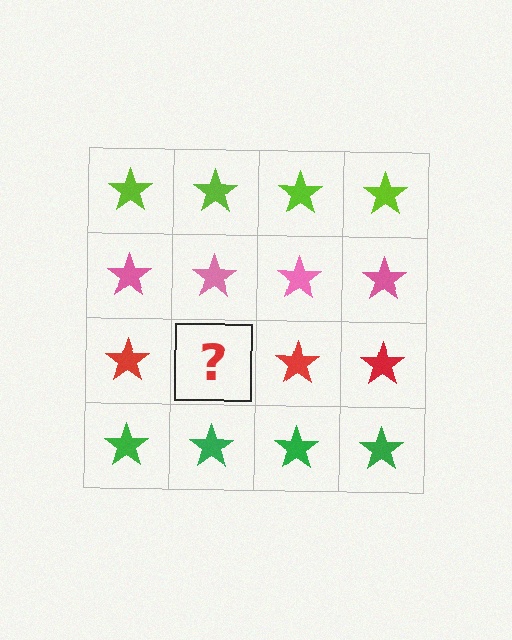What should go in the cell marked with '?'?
The missing cell should contain a red star.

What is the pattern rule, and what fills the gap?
The rule is that each row has a consistent color. The gap should be filled with a red star.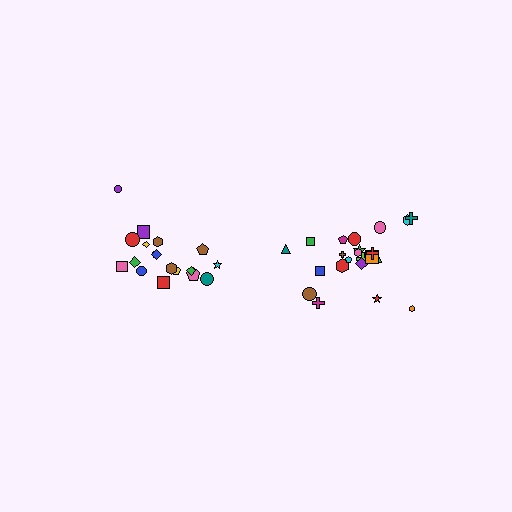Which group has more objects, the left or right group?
The right group.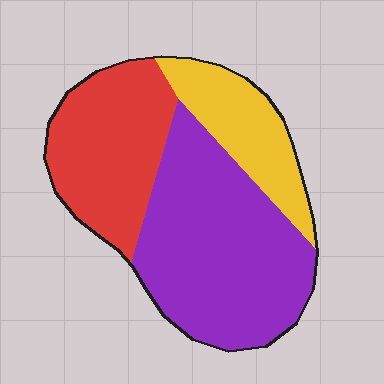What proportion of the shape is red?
Red covers about 30% of the shape.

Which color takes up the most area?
Purple, at roughly 50%.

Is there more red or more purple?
Purple.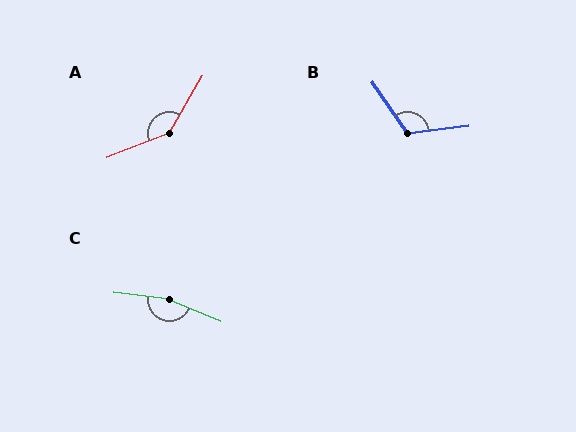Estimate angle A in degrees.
Approximately 141 degrees.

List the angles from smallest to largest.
B (118°), A (141°), C (164°).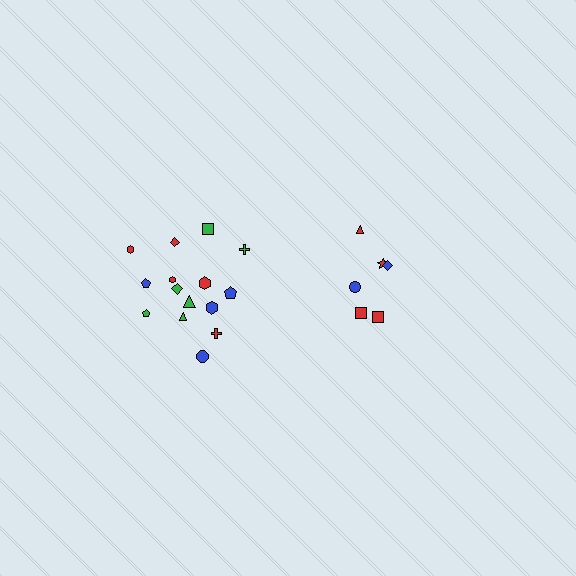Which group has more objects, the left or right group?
The left group.